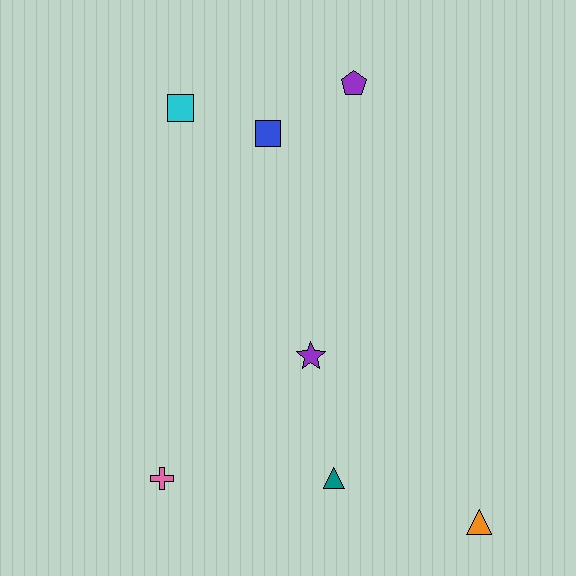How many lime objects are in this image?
There are no lime objects.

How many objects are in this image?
There are 7 objects.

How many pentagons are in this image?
There is 1 pentagon.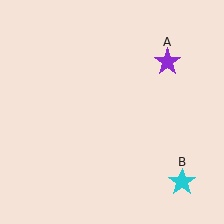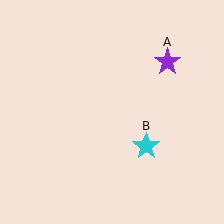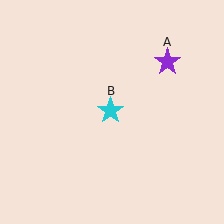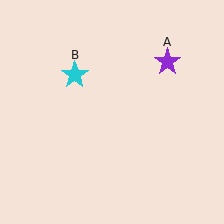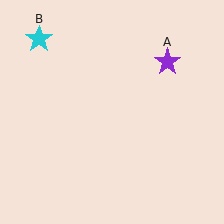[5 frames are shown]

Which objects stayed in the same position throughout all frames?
Purple star (object A) remained stationary.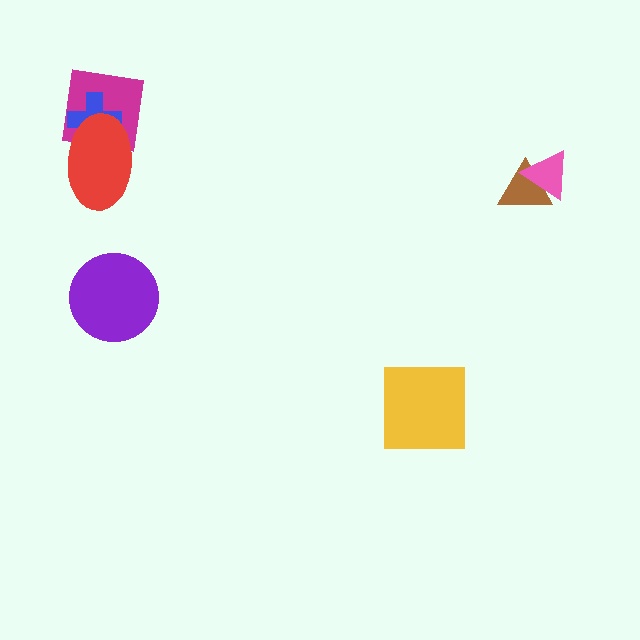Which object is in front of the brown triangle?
The pink triangle is in front of the brown triangle.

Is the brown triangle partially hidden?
Yes, it is partially covered by another shape.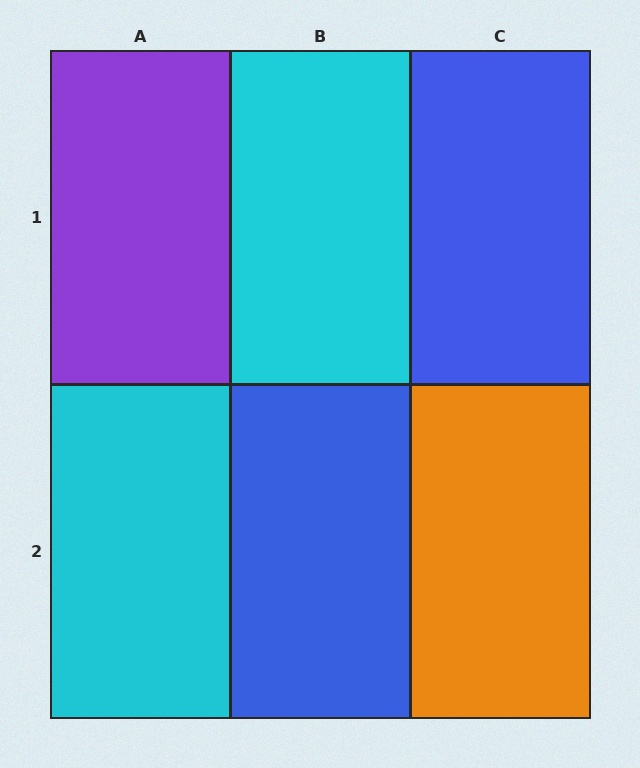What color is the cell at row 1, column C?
Blue.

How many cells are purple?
1 cell is purple.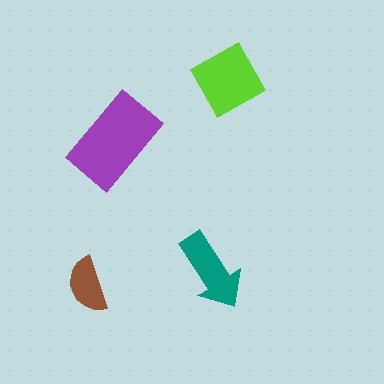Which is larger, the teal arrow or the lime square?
The lime square.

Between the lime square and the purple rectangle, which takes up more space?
The purple rectangle.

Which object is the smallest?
The brown semicircle.